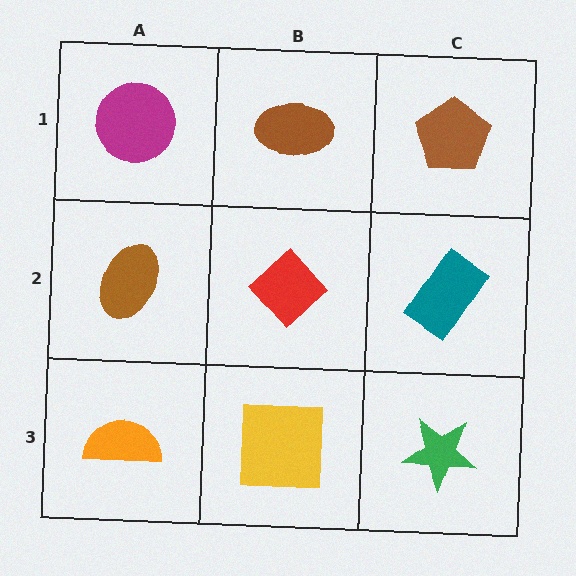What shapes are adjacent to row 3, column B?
A red diamond (row 2, column B), an orange semicircle (row 3, column A), a green star (row 3, column C).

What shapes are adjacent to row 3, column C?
A teal rectangle (row 2, column C), a yellow square (row 3, column B).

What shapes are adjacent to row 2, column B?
A brown ellipse (row 1, column B), a yellow square (row 3, column B), a brown ellipse (row 2, column A), a teal rectangle (row 2, column C).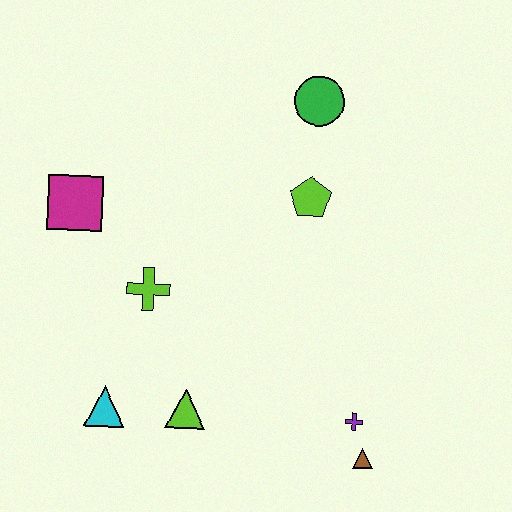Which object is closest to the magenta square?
The lime cross is closest to the magenta square.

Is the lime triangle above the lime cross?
No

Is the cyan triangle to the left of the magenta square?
No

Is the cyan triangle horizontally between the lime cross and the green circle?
No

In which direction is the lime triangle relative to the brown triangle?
The lime triangle is to the left of the brown triangle.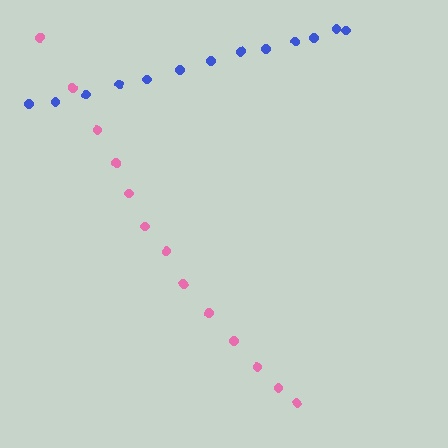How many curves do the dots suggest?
There are 2 distinct paths.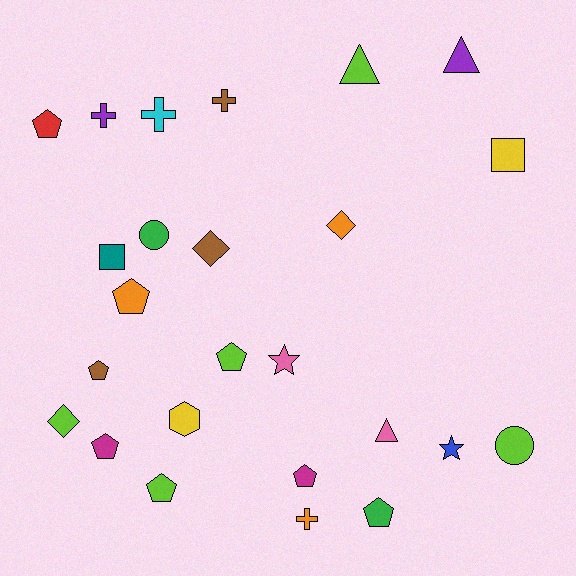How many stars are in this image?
There are 2 stars.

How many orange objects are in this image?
There are 3 orange objects.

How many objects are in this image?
There are 25 objects.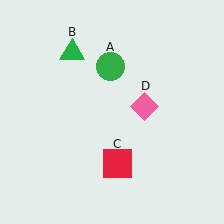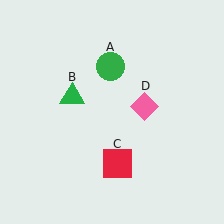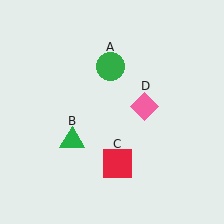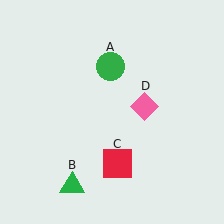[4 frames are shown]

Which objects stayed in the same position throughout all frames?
Green circle (object A) and red square (object C) and pink diamond (object D) remained stationary.